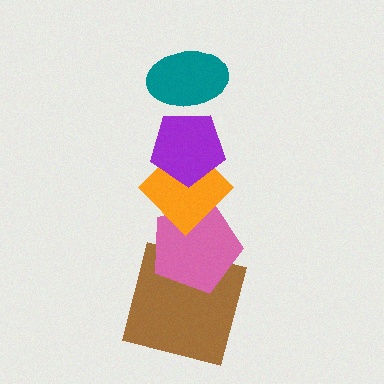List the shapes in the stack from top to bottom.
From top to bottom: the teal ellipse, the purple pentagon, the orange diamond, the pink pentagon, the brown square.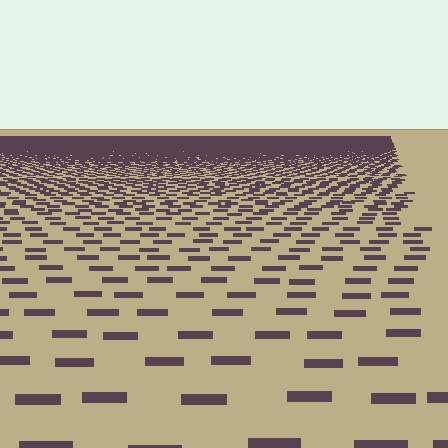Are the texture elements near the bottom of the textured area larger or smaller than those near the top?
Larger. Near the bottom, elements are closer to the viewer and appear at a bigger on-screen size.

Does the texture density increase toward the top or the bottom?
Density increases toward the top.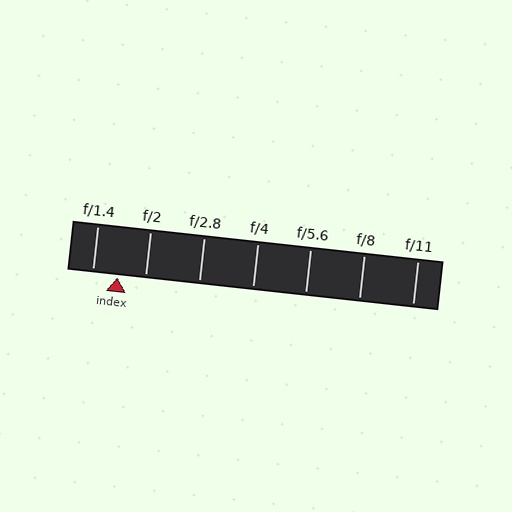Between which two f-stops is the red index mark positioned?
The index mark is between f/1.4 and f/2.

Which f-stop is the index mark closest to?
The index mark is closest to f/1.4.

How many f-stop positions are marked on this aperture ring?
There are 7 f-stop positions marked.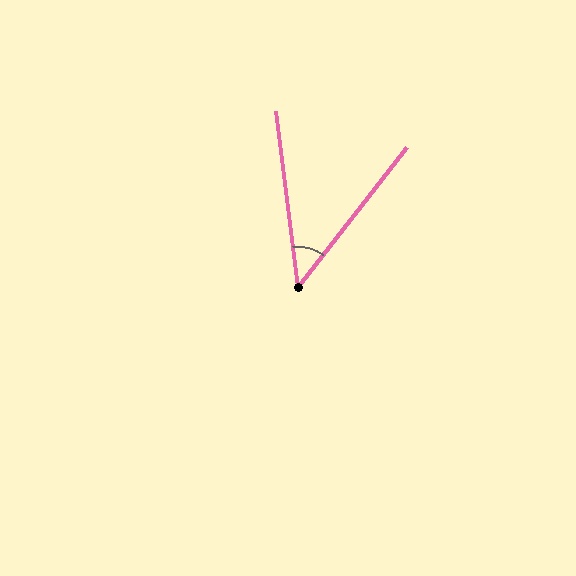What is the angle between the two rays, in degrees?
Approximately 45 degrees.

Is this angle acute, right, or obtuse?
It is acute.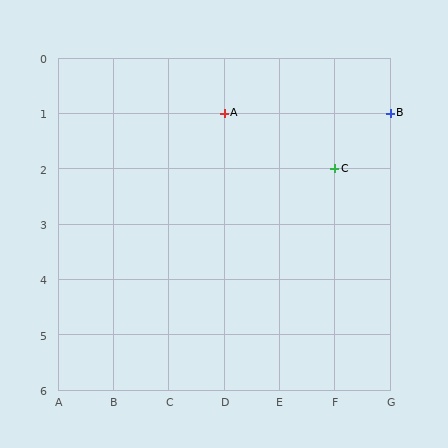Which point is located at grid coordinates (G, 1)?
Point B is at (G, 1).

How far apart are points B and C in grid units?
Points B and C are 1 column and 1 row apart (about 1.4 grid units diagonally).